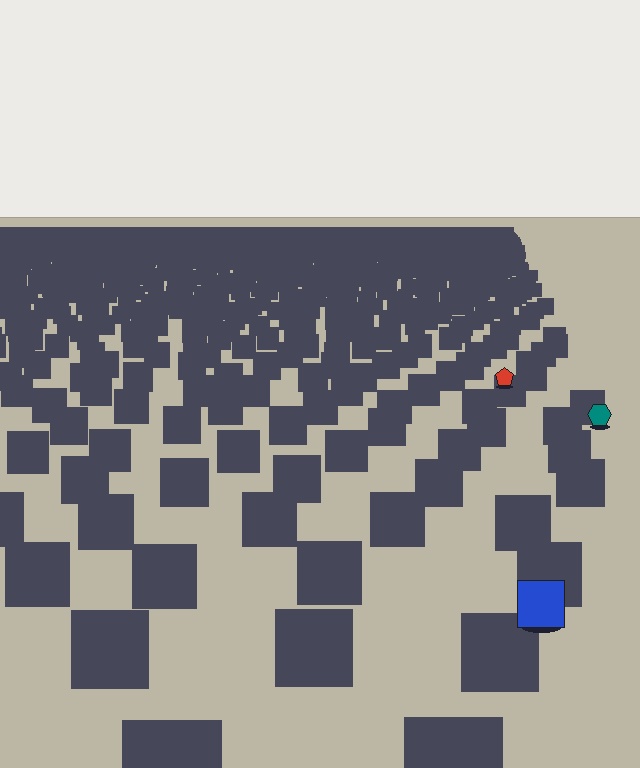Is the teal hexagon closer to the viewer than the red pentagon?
Yes. The teal hexagon is closer — you can tell from the texture gradient: the ground texture is coarser near it.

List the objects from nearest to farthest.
From nearest to farthest: the blue square, the teal hexagon, the red pentagon.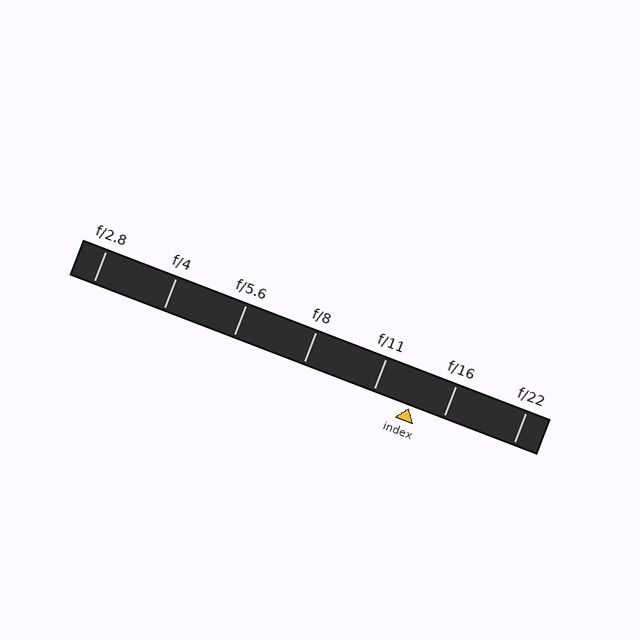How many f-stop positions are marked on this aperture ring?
There are 7 f-stop positions marked.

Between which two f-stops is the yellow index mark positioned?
The index mark is between f/11 and f/16.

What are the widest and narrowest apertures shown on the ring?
The widest aperture shown is f/2.8 and the narrowest is f/22.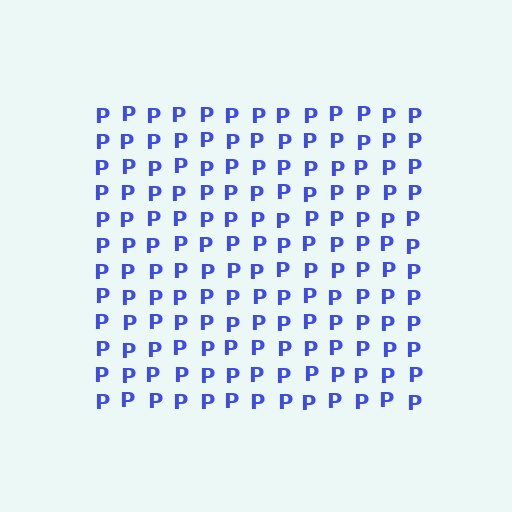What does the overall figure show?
The overall figure shows a square.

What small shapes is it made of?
It is made of small letter P's.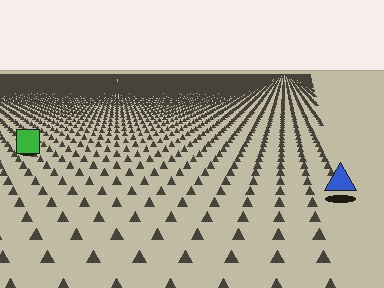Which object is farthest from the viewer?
The green square is farthest from the viewer. It appears smaller and the ground texture around it is denser.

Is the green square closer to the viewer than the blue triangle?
No. The blue triangle is closer — you can tell from the texture gradient: the ground texture is coarser near it.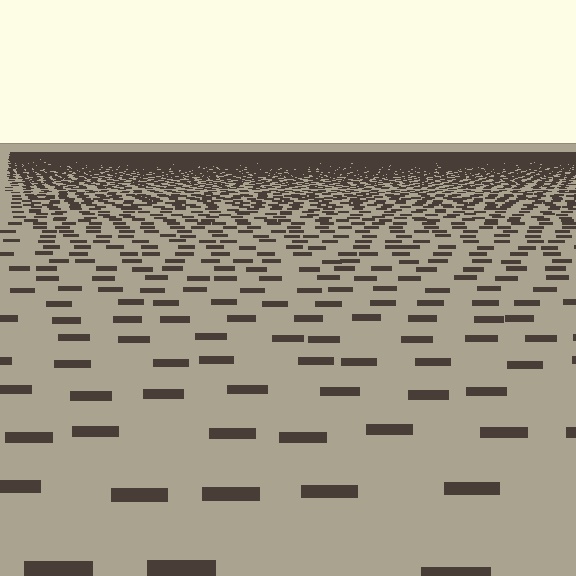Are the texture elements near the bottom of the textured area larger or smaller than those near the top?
Larger. Near the bottom, elements are closer to the viewer and appear at a bigger on-screen size.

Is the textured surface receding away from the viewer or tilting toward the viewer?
The surface is receding away from the viewer. Texture elements get smaller and denser toward the top.